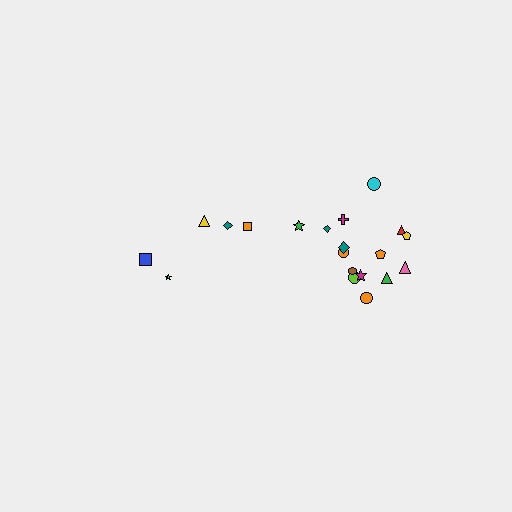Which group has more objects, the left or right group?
The right group.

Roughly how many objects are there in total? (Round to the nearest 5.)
Roughly 20 objects in total.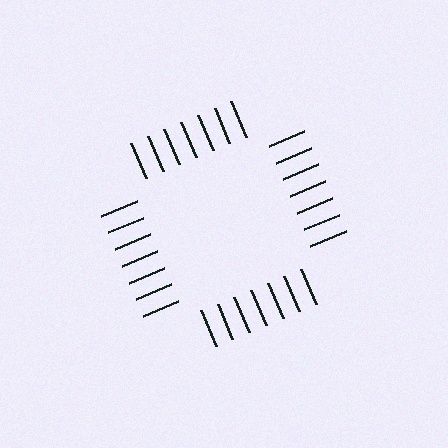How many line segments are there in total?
28 — 7 along each of the 4 edges.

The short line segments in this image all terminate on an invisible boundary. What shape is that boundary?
An illusory square — the line segments terminate on its edges but no continuous stroke is drawn.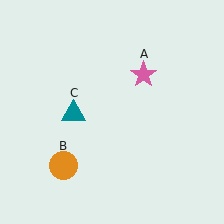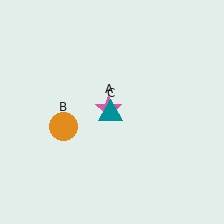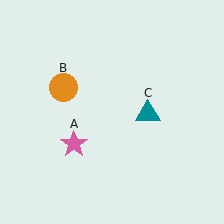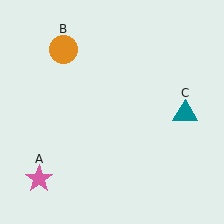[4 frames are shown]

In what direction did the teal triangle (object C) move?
The teal triangle (object C) moved right.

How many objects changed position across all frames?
3 objects changed position: pink star (object A), orange circle (object B), teal triangle (object C).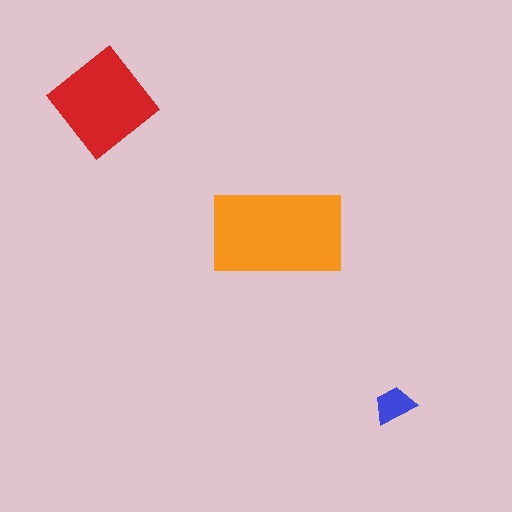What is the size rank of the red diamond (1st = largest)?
2nd.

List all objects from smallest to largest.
The blue trapezoid, the red diamond, the orange rectangle.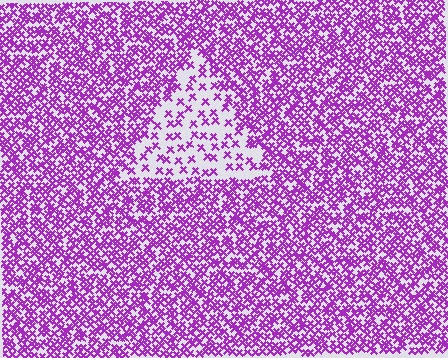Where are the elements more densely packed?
The elements are more densely packed outside the triangle boundary.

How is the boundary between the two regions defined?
The boundary is defined by a change in element density (approximately 2.7x ratio). All elements are the same color, size, and shape.